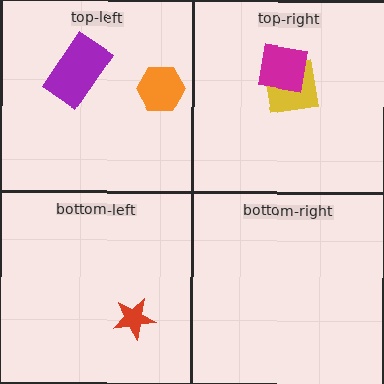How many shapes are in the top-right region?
2.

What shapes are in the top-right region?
The yellow square, the magenta square.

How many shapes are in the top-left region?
2.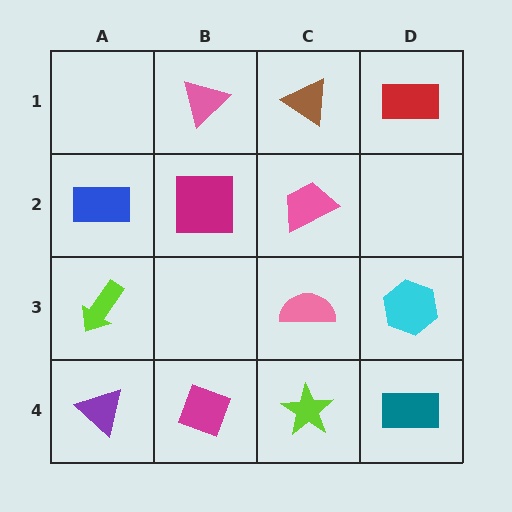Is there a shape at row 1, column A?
No, that cell is empty.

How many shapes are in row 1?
3 shapes.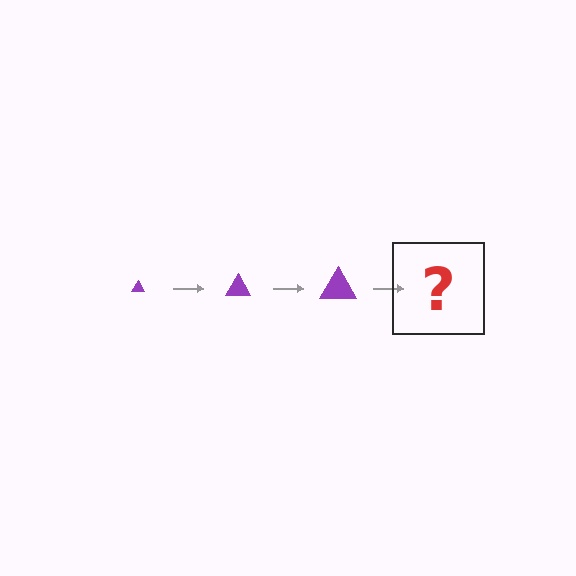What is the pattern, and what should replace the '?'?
The pattern is that the triangle gets progressively larger each step. The '?' should be a purple triangle, larger than the previous one.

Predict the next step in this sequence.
The next step is a purple triangle, larger than the previous one.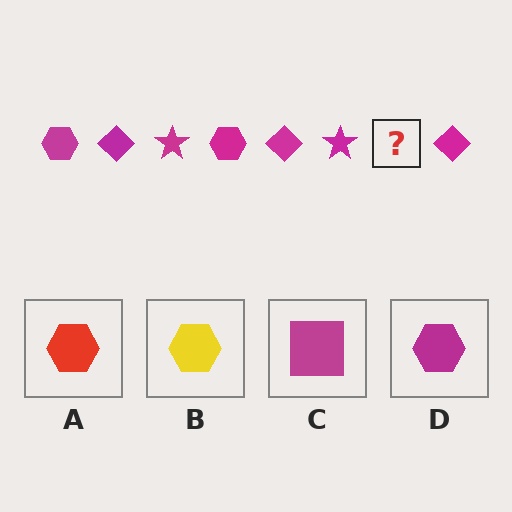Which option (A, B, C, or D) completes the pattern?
D.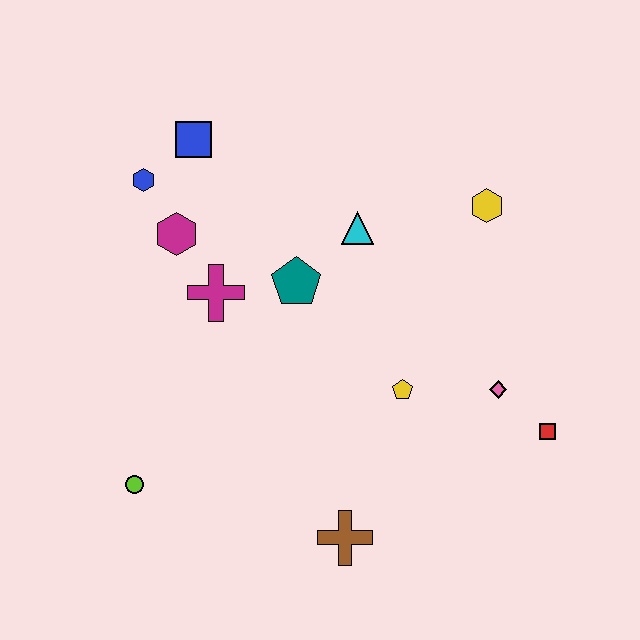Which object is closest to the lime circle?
The magenta cross is closest to the lime circle.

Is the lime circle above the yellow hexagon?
No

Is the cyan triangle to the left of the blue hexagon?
No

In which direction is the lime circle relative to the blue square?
The lime circle is below the blue square.